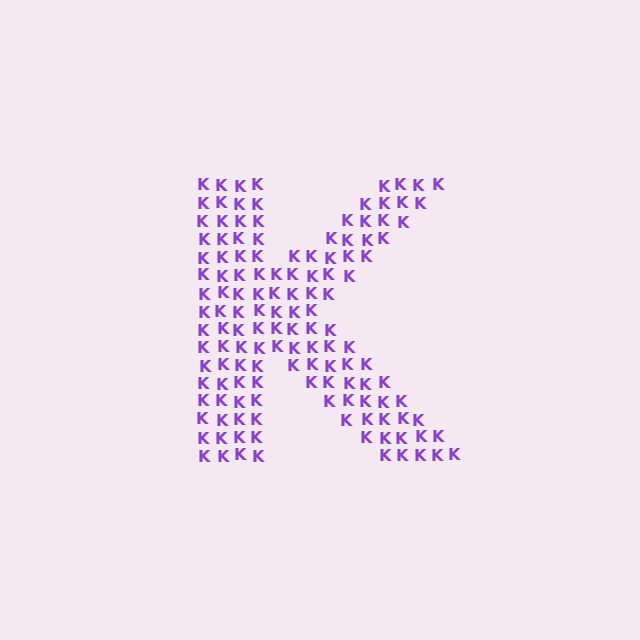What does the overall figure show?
The overall figure shows the letter K.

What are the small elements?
The small elements are letter K's.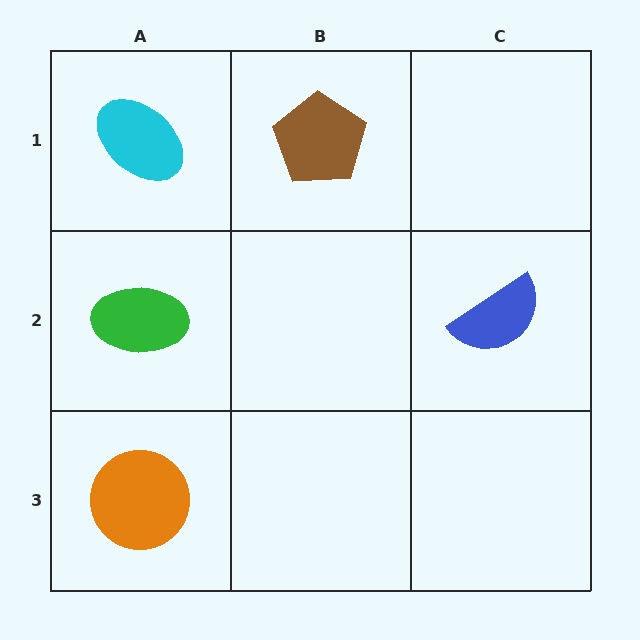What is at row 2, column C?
A blue semicircle.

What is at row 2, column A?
A green ellipse.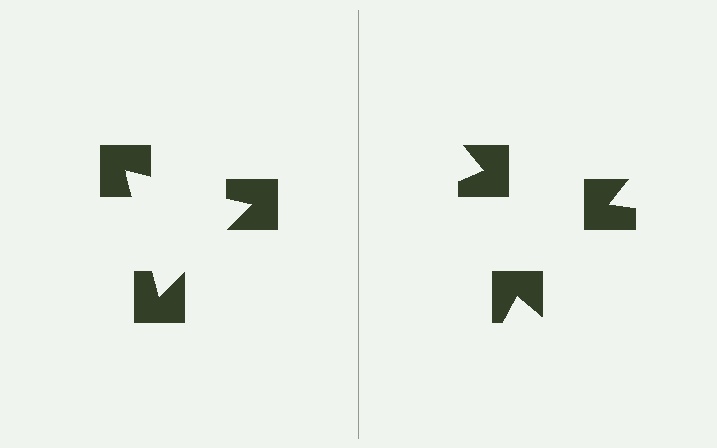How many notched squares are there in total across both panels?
6 — 3 on each side.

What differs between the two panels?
The notched squares are positioned identically on both sides; only the wedge orientations differ. On the left they align to a triangle; on the right they are misaligned.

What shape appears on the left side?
An illusory triangle.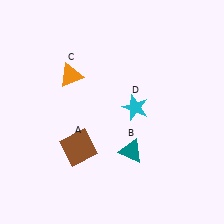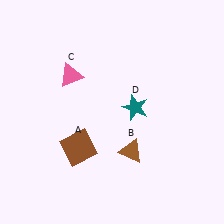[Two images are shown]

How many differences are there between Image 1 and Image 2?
There are 3 differences between the two images.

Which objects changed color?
B changed from teal to brown. C changed from orange to pink. D changed from cyan to teal.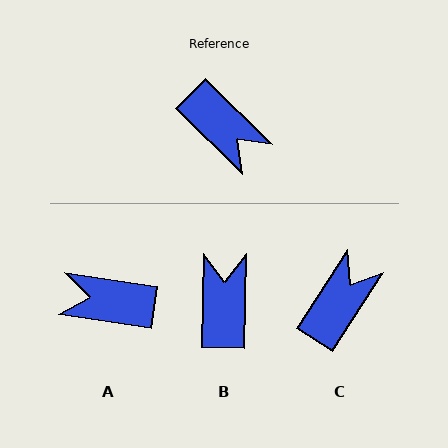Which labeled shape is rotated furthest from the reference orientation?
A, about 144 degrees away.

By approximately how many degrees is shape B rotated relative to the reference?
Approximately 134 degrees counter-clockwise.